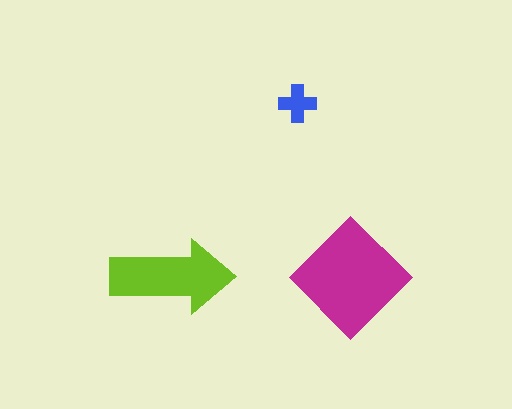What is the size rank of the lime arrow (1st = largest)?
2nd.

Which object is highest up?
The blue cross is topmost.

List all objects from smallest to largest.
The blue cross, the lime arrow, the magenta diamond.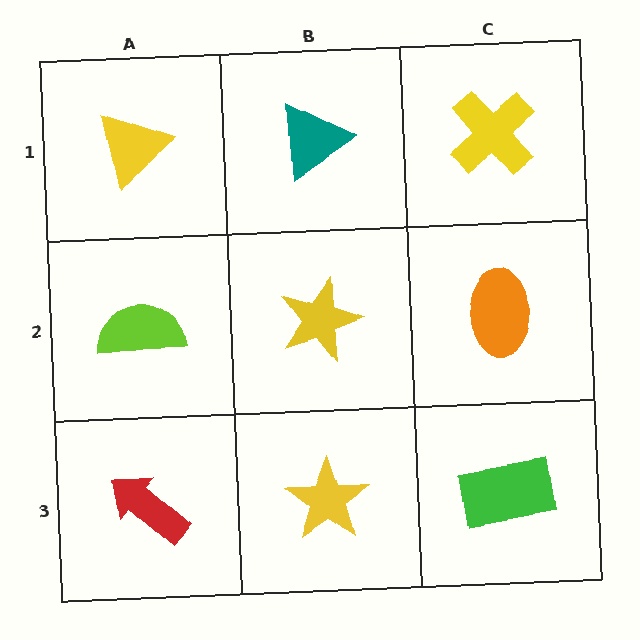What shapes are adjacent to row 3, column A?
A lime semicircle (row 2, column A), a yellow star (row 3, column B).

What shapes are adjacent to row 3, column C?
An orange ellipse (row 2, column C), a yellow star (row 3, column B).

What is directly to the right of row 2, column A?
A yellow star.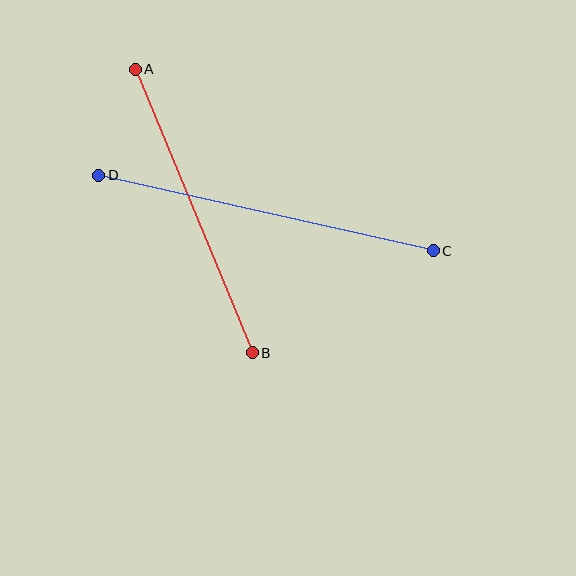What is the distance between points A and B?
The distance is approximately 306 pixels.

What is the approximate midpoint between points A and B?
The midpoint is at approximately (194, 211) pixels.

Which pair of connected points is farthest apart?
Points C and D are farthest apart.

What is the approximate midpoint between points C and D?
The midpoint is at approximately (266, 213) pixels.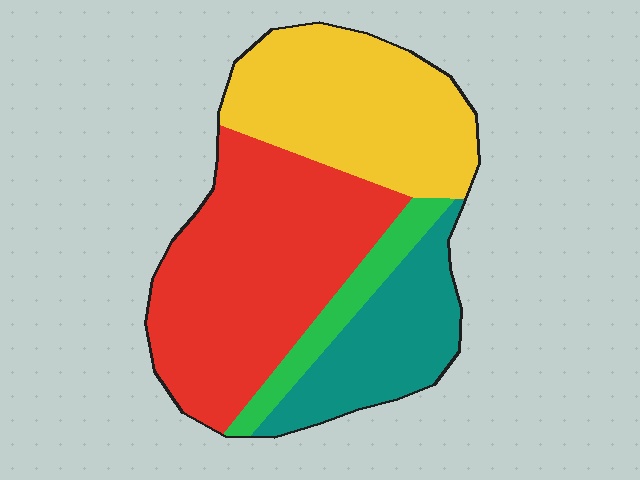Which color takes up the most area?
Red, at roughly 40%.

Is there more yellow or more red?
Red.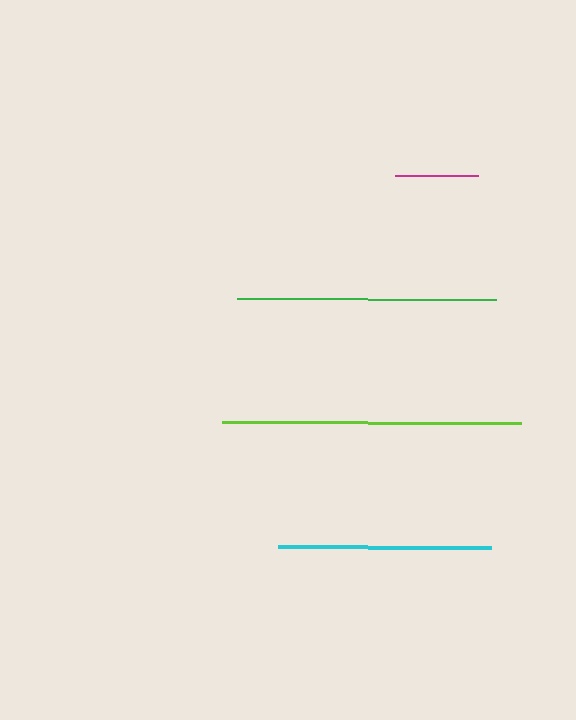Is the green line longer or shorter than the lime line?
The lime line is longer than the green line.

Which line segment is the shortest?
The magenta line is the shortest at approximately 83 pixels.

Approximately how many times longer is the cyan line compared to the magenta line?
The cyan line is approximately 2.6 times the length of the magenta line.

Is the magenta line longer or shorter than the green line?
The green line is longer than the magenta line.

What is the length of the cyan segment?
The cyan segment is approximately 213 pixels long.